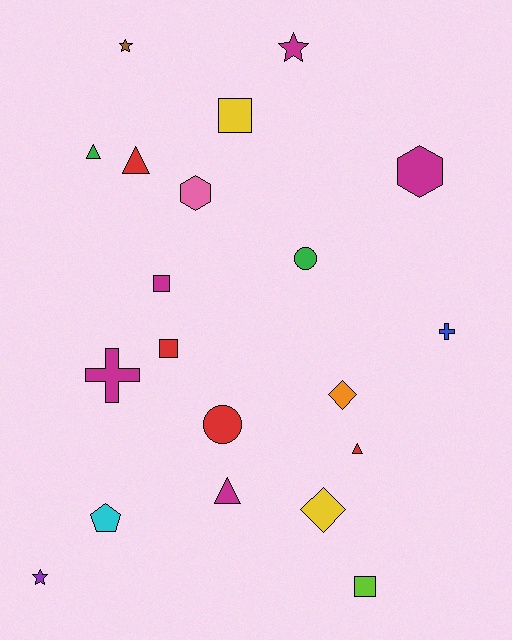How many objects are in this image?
There are 20 objects.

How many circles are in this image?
There are 2 circles.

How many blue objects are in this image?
There is 1 blue object.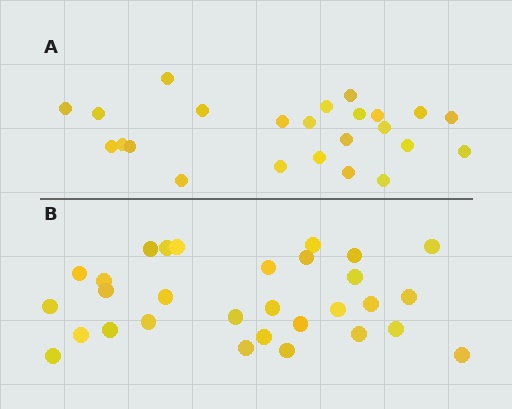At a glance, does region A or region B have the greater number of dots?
Region B (the bottom region) has more dots.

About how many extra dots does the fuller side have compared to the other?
Region B has about 6 more dots than region A.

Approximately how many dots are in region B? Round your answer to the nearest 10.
About 30 dots.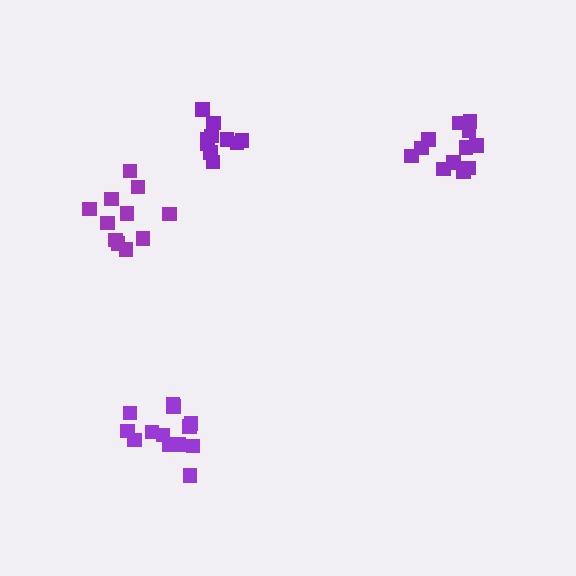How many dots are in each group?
Group 1: 11 dots, Group 2: 12 dots, Group 3: 10 dots, Group 4: 14 dots (47 total).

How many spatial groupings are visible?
There are 4 spatial groupings.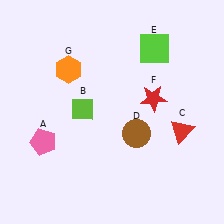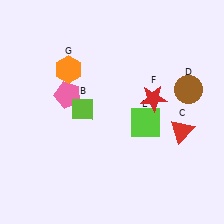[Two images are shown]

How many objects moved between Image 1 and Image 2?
3 objects moved between the two images.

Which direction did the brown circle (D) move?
The brown circle (D) moved right.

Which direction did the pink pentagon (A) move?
The pink pentagon (A) moved up.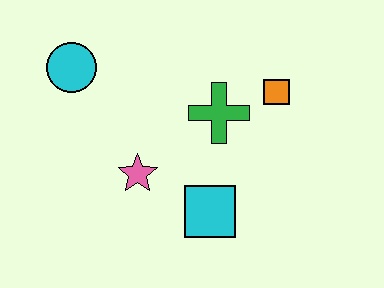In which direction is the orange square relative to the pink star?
The orange square is to the right of the pink star.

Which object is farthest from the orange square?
The cyan circle is farthest from the orange square.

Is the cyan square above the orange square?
No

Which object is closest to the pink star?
The cyan square is closest to the pink star.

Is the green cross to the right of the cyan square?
Yes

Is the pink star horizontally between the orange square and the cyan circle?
Yes